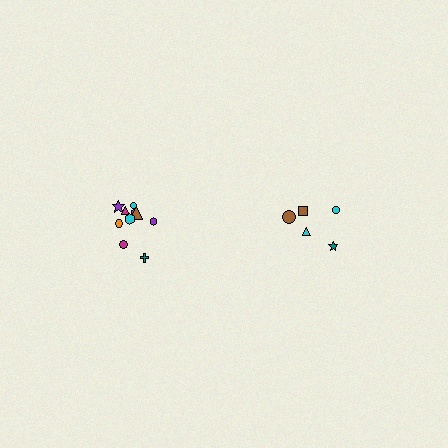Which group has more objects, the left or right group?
The left group.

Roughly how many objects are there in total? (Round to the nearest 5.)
Roughly 15 objects in total.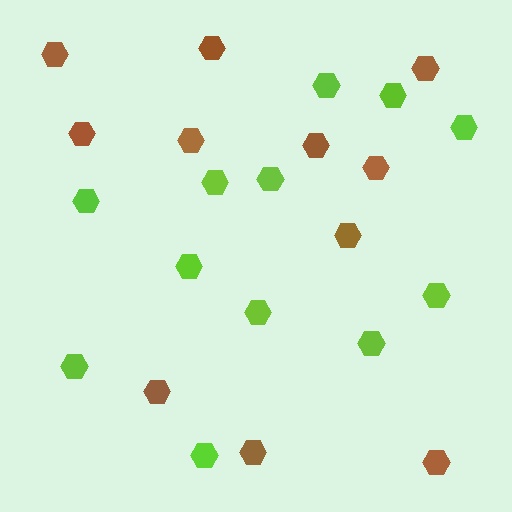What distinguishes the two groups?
There are 2 groups: one group of lime hexagons (12) and one group of brown hexagons (11).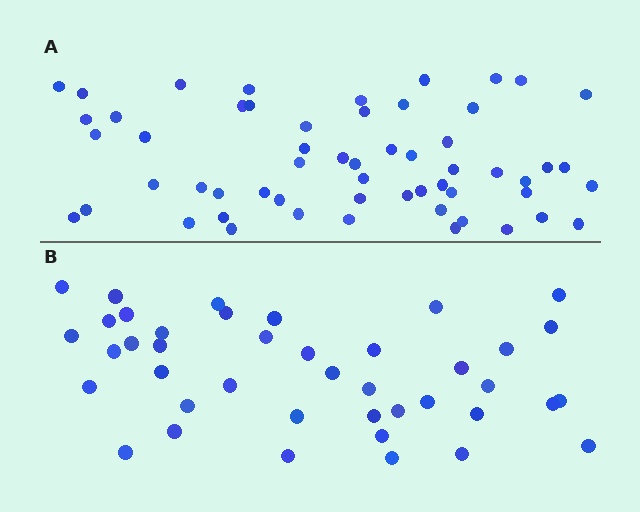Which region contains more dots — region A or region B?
Region A (the top region) has more dots.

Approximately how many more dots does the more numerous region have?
Region A has approximately 15 more dots than region B.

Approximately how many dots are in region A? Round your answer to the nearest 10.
About 60 dots. (The exact count is 57, which rounds to 60.)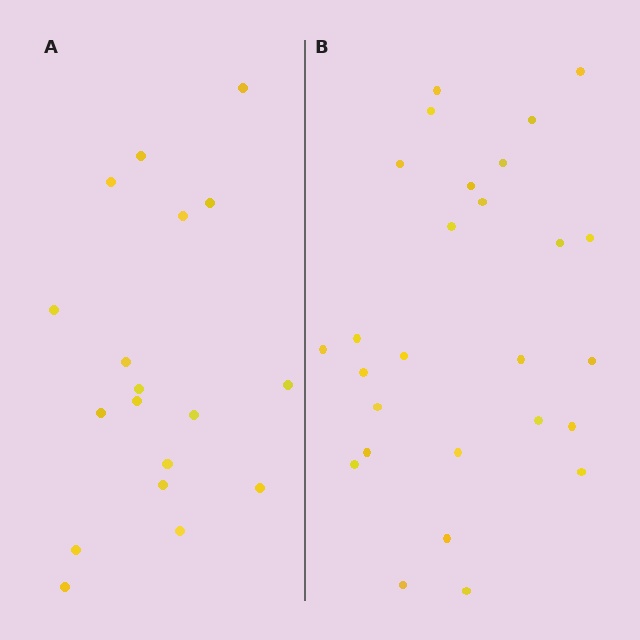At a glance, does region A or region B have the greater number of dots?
Region B (the right region) has more dots.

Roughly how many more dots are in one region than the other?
Region B has roughly 8 or so more dots than region A.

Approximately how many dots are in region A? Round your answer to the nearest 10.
About 20 dots. (The exact count is 18, which rounds to 20.)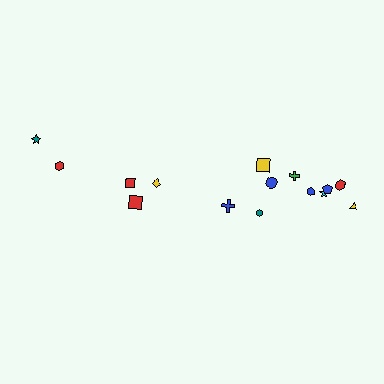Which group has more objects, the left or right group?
The right group.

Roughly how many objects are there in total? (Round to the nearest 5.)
Roughly 15 objects in total.